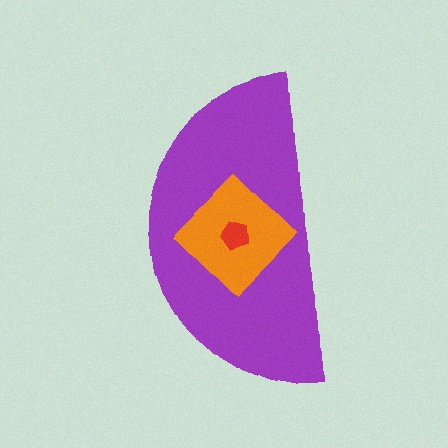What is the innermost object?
The red pentagon.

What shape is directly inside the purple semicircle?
The orange diamond.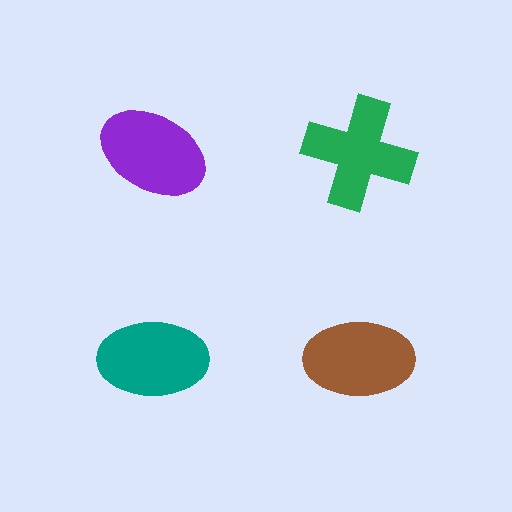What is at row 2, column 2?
A brown ellipse.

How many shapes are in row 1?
2 shapes.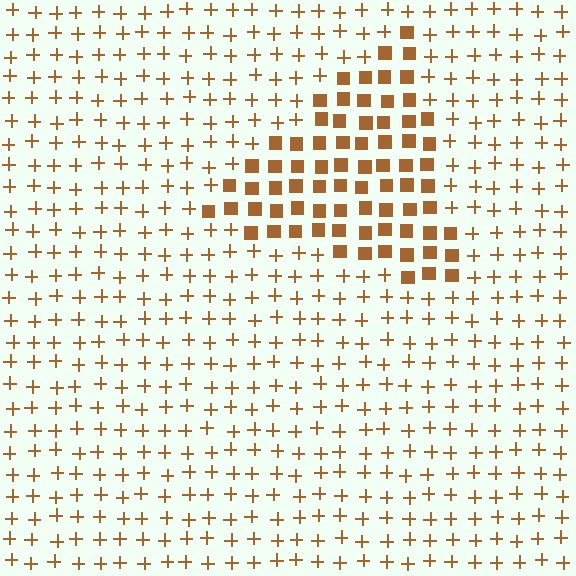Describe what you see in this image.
The image is filled with small brown elements arranged in a uniform grid. A triangle-shaped region contains squares, while the surrounding area contains plus signs. The boundary is defined purely by the change in element shape.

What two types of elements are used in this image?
The image uses squares inside the triangle region and plus signs outside it.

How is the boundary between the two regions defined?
The boundary is defined by a change in element shape: squares inside vs. plus signs outside. All elements share the same color and spacing.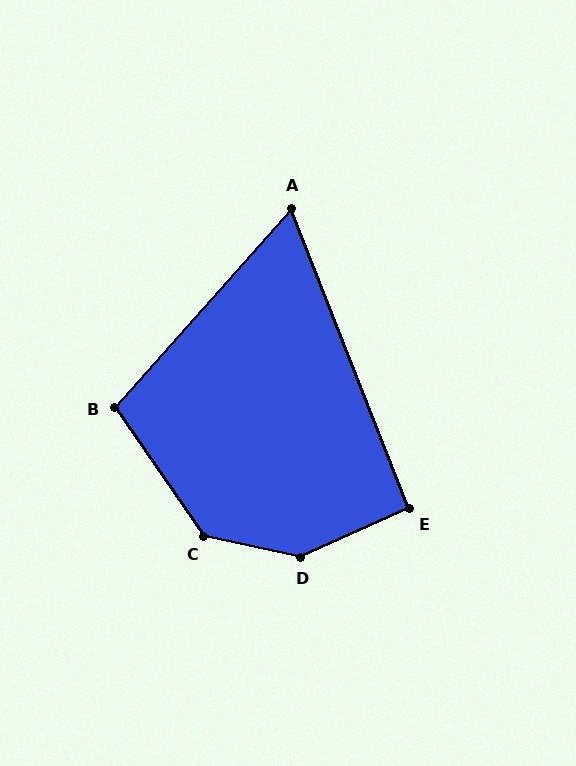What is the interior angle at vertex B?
Approximately 104 degrees (obtuse).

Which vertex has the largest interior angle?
D, at approximately 144 degrees.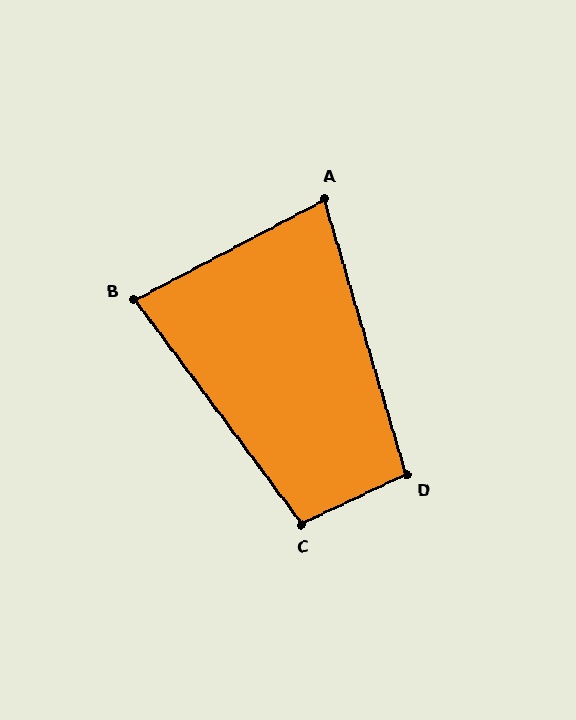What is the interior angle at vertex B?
Approximately 81 degrees (acute).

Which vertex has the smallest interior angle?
A, at approximately 79 degrees.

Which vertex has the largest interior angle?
C, at approximately 101 degrees.